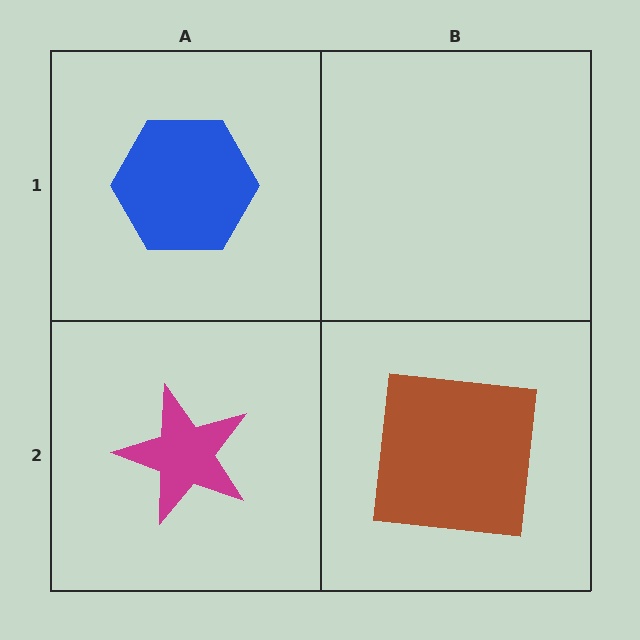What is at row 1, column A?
A blue hexagon.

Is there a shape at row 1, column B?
No, that cell is empty.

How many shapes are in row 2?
2 shapes.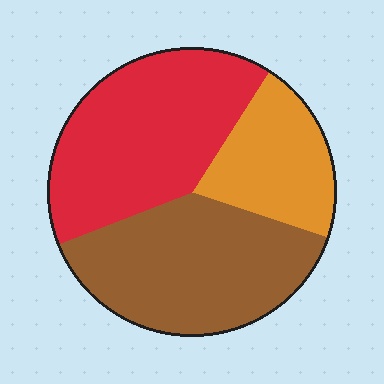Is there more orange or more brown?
Brown.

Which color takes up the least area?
Orange, at roughly 20%.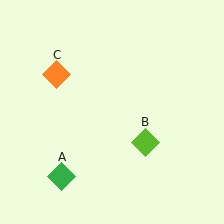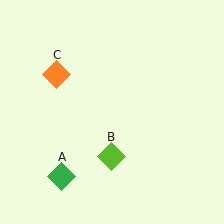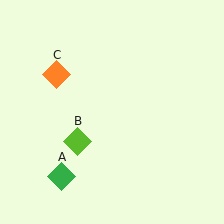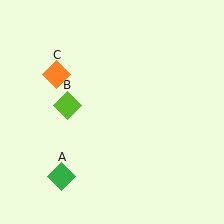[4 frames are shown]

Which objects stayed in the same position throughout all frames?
Green diamond (object A) and orange diamond (object C) remained stationary.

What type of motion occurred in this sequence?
The lime diamond (object B) rotated clockwise around the center of the scene.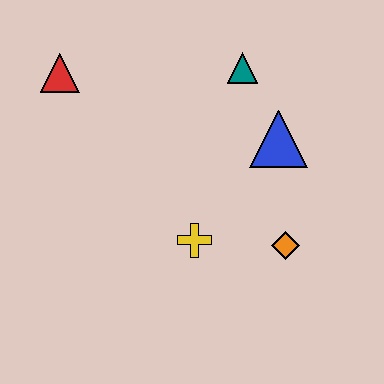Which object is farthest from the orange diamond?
The red triangle is farthest from the orange diamond.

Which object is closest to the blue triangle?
The teal triangle is closest to the blue triangle.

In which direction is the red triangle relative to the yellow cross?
The red triangle is above the yellow cross.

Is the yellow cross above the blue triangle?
No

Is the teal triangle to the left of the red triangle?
No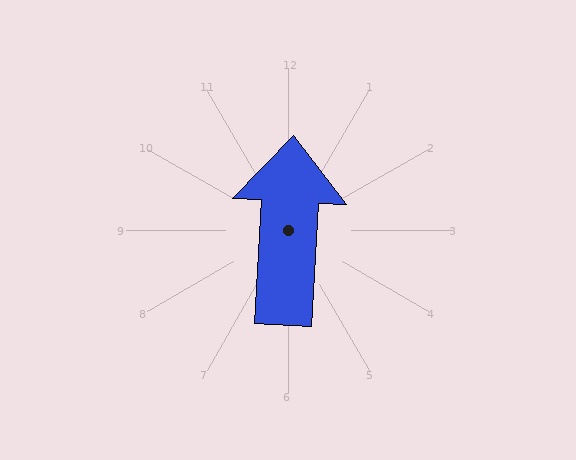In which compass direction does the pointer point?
North.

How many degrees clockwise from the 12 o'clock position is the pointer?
Approximately 3 degrees.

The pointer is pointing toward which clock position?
Roughly 12 o'clock.